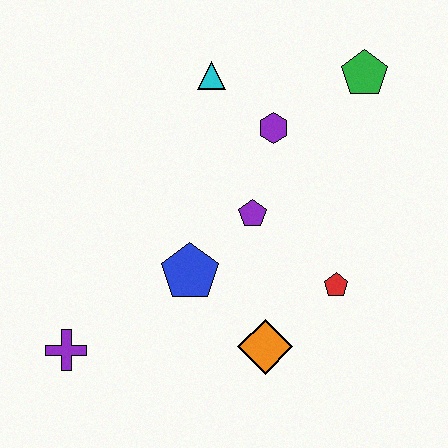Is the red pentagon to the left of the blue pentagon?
No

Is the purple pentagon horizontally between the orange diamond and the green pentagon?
No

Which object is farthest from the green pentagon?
The purple cross is farthest from the green pentagon.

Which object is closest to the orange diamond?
The red pentagon is closest to the orange diamond.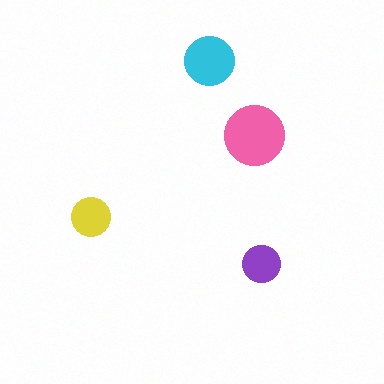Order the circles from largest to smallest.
the pink one, the cyan one, the yellow one, the purple one.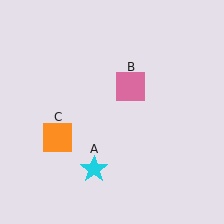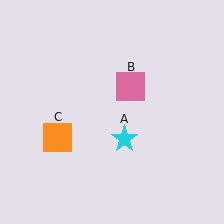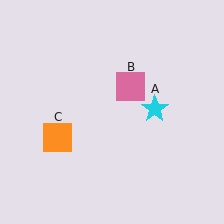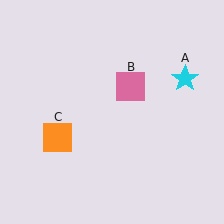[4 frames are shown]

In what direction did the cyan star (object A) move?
The cyan star (object A) moved up and to the right.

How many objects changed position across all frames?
1 object changed position: cyan star (object A).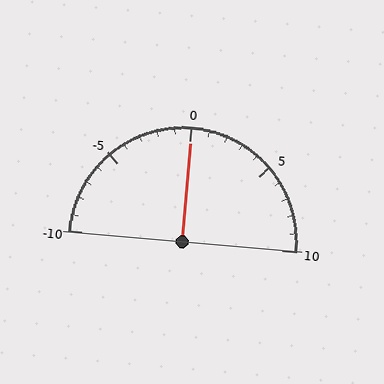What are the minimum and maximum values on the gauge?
The gauge ranges from -10 to 10.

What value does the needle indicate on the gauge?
The needle indicates approximately 0.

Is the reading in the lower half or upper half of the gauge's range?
The reading is in the upper half of the range (-10 to 10).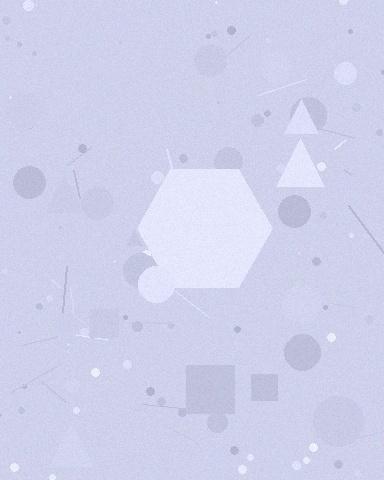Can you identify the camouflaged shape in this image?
The camouflaged shape is a hexagon.